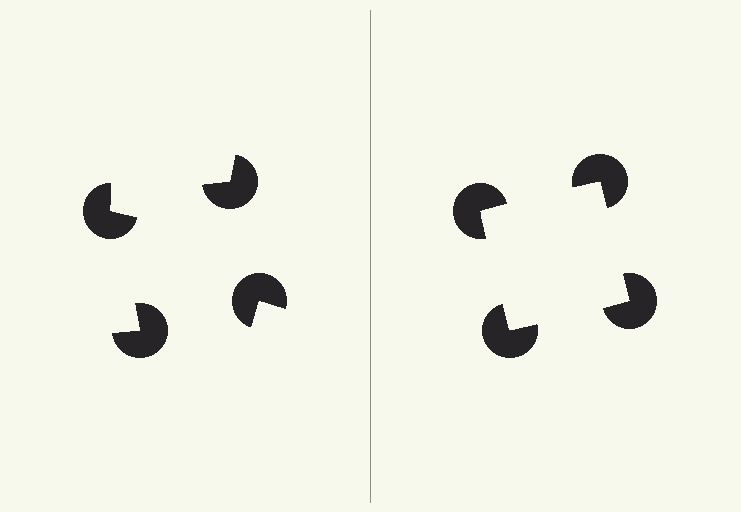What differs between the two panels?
The pac-man discs are positioned identically on both sides; only the wedge orientations differ. On the right they align to a square; on the left they are misaligned.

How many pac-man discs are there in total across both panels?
8 — 4 on each side.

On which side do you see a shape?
An illusory square appears on the right side. On the left side the wedge cuts are rotated, so no coherent shape forms.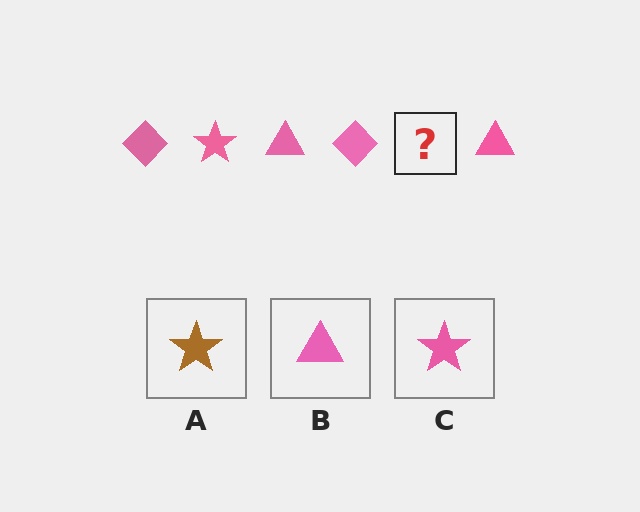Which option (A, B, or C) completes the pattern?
C.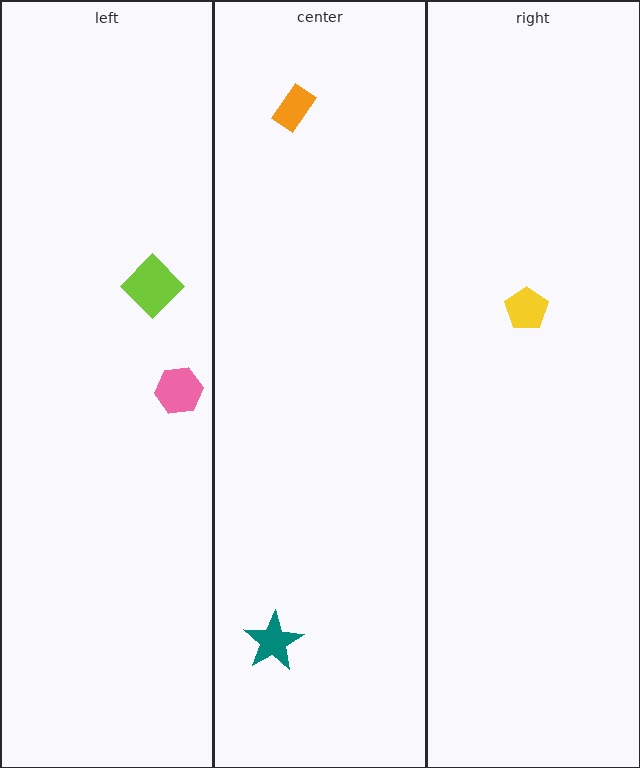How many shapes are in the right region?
1.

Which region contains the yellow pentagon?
The right region.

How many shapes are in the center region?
2.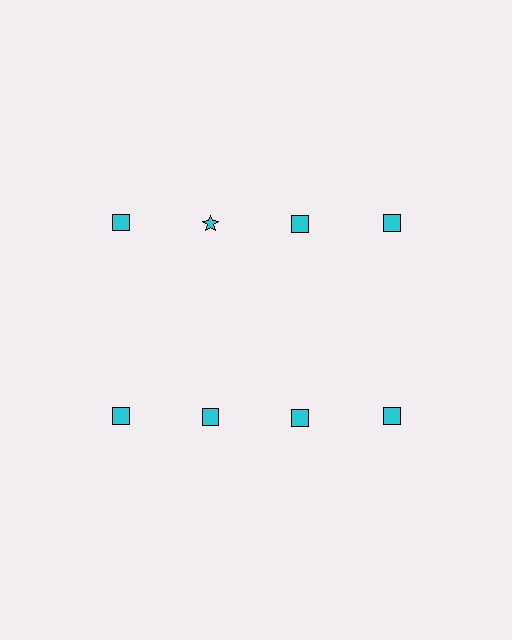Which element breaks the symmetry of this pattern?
The cyan star in the top row, second from left column breaks the symmetry. All other shapes are cyan squares.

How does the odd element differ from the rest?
It has a different shape: star instead of square.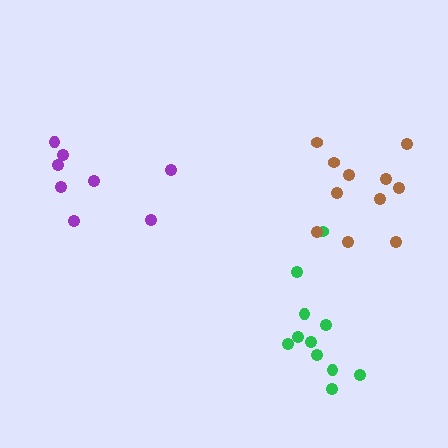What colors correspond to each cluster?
The clusters are colored: green, brown, purple.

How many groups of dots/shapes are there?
There are 3 groups.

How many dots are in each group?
Group 1: 11 dots, Group 2: 11 dots, Group 3: 8 dots (30 total).